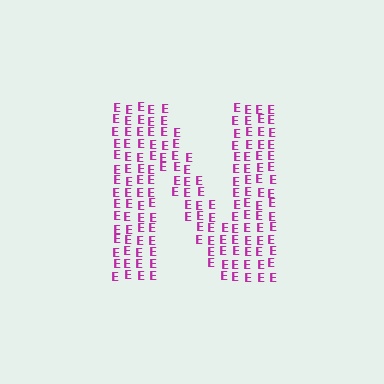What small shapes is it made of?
It is made of small letter E's.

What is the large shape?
The large shape is the letter N.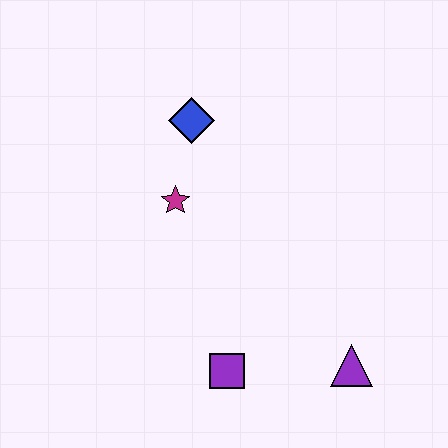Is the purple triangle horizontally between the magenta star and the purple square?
No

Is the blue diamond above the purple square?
Yes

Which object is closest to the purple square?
The purple triangle is closest to the purple square.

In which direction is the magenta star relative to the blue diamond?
The magenta star is below the blue diamond.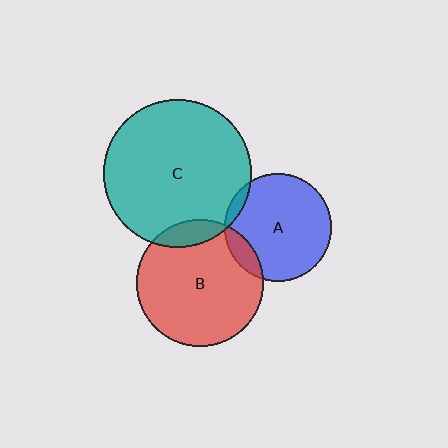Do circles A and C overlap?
Yes.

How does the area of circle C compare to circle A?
Approximately 1.9 times.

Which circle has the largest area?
Circle C (teal).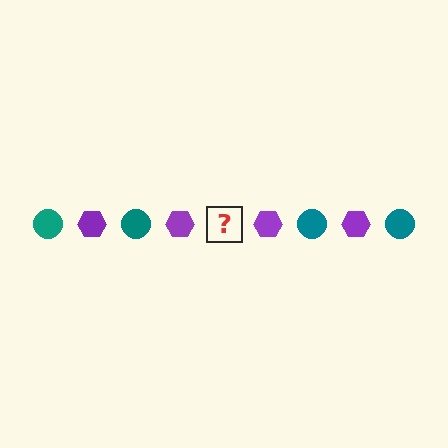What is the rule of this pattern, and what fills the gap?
The rule is that the pattern alternates between teal circle and purple hexagon. The gap should be filled with a teal circle.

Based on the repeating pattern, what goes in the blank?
The blank should be a teal circle.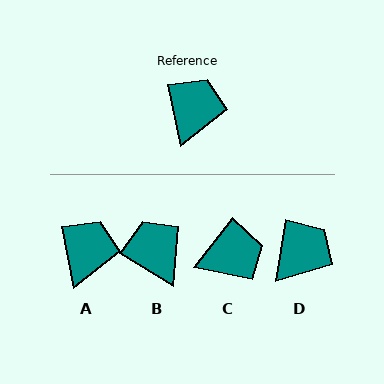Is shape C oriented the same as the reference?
No, it is off by about 50 degrees.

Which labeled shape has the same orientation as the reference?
A.